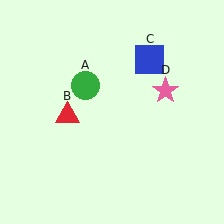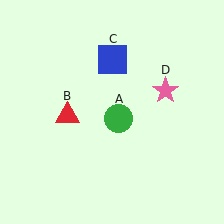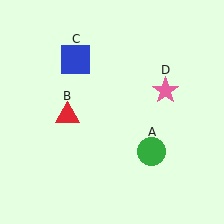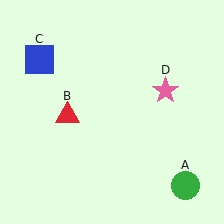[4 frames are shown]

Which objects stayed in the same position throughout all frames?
Red triangle (object B) and pink star (object D) remained stationary.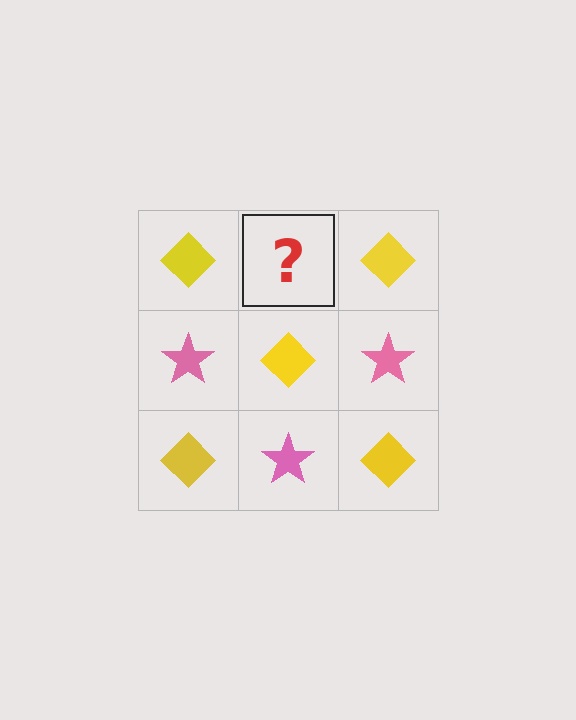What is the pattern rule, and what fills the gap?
The rule is that it alternates yellow diamond and pink star in a checkerboard pattern. The gap should be filled with a pink star.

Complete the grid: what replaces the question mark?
The question mark should be replaced with a pink star.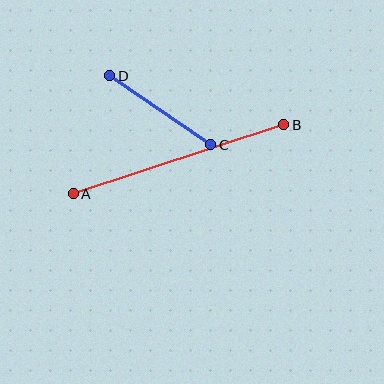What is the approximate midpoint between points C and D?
The midpoint is at approximately (160, 110) pixels.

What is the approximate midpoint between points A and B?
The midpoint is at approximately (178, 159) pixels.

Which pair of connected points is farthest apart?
Points A and B are farthest apart.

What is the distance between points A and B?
The distance is approximately 221 pixels.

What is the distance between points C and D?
The distance is approximately 123 pixels.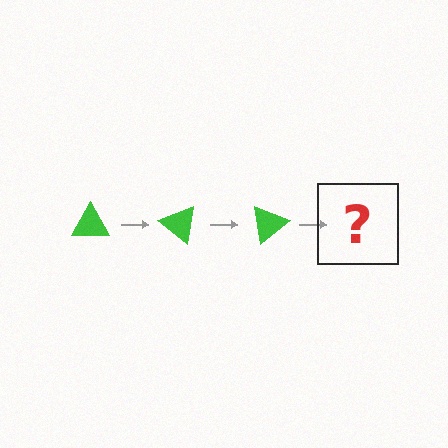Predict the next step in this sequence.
The next step is a green triangle rotated 120 degrees.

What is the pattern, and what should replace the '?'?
The pattern is that the triangle rotates 40 degrees each step. The '?' should be a green triangle rotated 120 degrees.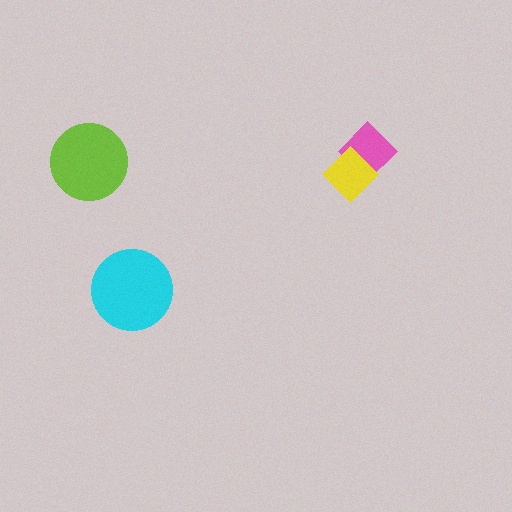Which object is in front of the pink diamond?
The yellow diamond is in front of the pink diamond.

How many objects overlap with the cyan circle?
0 objects overlap with the cyan circle.